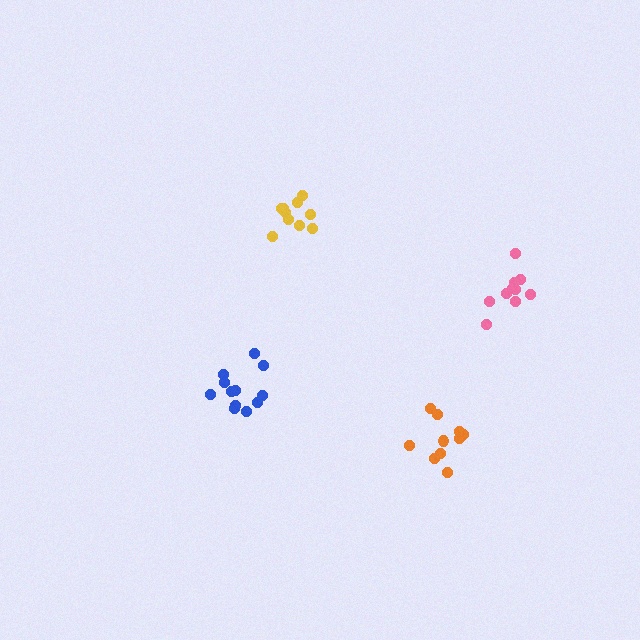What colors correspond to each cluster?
The clusters are colored: yellow, pink, orange, blue.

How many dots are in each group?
Group 1: 10 dots, Group 2: 10 dots, Group 3: 10 dots, Group 4: 12 dots (42 total).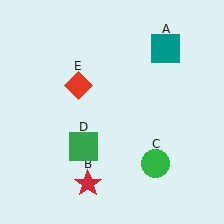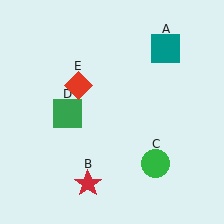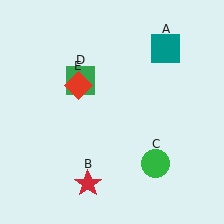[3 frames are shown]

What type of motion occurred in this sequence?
The green square (object D) rotated clockwise around the center of the scene.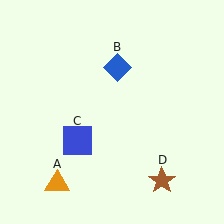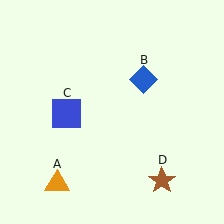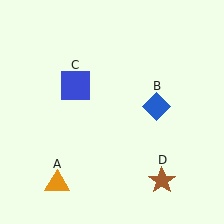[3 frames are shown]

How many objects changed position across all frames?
2 objects changed position: blue diamond (object B), blue square (object C).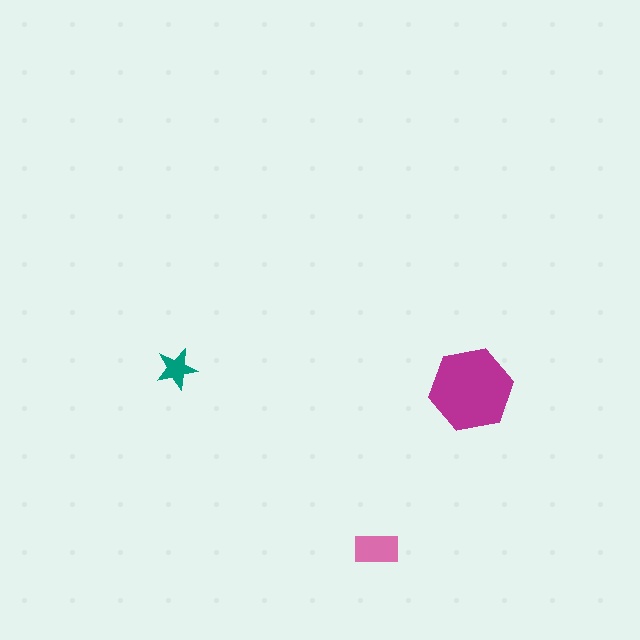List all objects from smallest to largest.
The teal star, the pink rectangle, the magenta hexagon.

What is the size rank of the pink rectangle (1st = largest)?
2nd.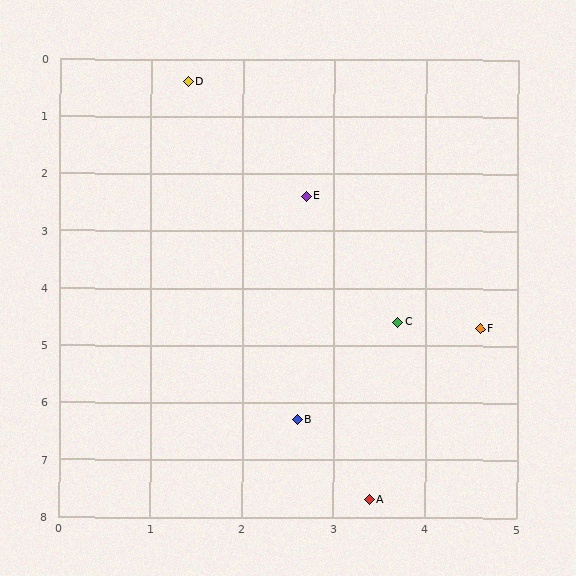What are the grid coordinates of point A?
Point A is at approximately (3.4, 7.7).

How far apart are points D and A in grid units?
Points D and A are about 7.6 grid units apart.